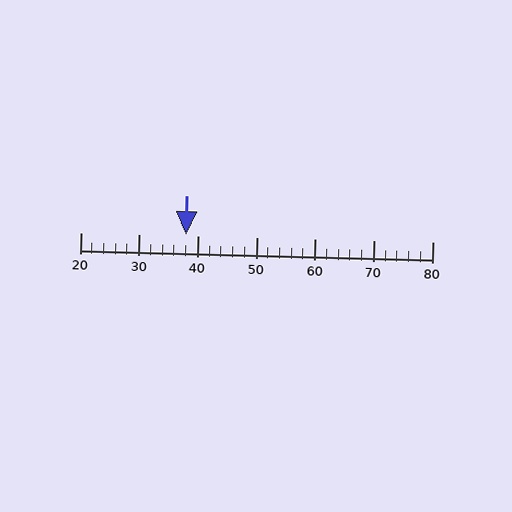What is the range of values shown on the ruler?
The ruler shows values from 20 to 80.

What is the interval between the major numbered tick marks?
The major tick marks are spaced 10 units apart.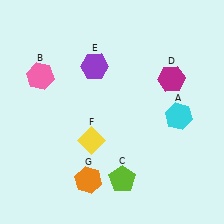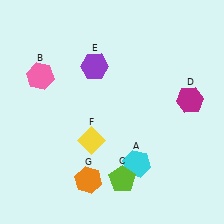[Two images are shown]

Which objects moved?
The objects that moved are: the cyan hexagon (A), the magenta hexagon (D).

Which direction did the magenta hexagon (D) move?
The magenta hexagon (D) moved down.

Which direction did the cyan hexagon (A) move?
The cyan hexagon (A) moved down.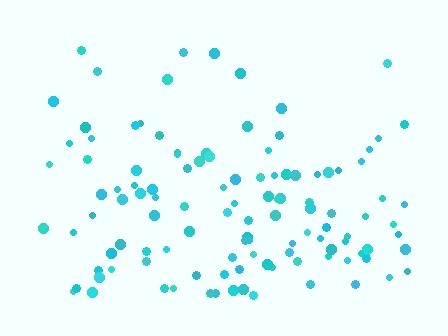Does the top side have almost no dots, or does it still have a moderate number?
Still a moderate number, just noticeably fewer than the bottom.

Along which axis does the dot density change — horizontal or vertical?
Vertical.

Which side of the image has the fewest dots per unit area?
The top.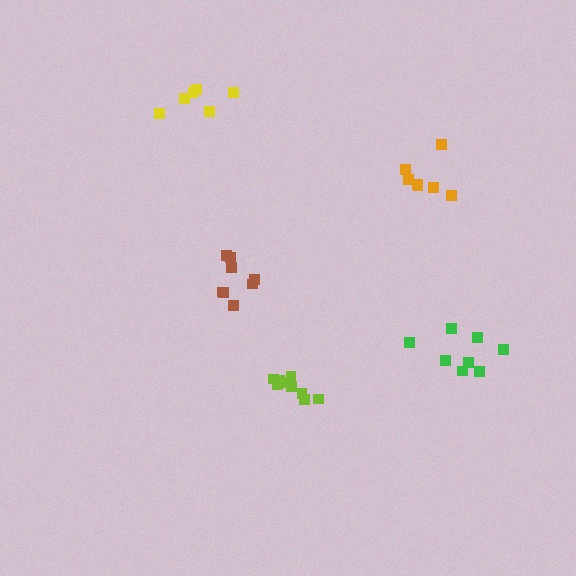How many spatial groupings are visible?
There are 5 spatial groupings.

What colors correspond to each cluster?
The clusters are colored: orange, green, yellow, brown, lime.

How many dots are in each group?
Group 1: 7 dots, Group 2: 8 dots, Group 3: 6 dots, Group 4: 8 dots, Group 5: 9 dots (38 total).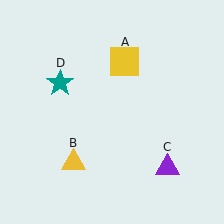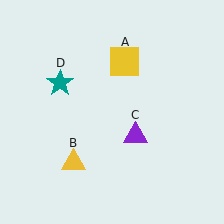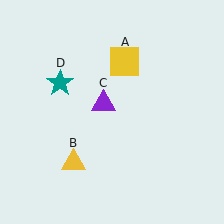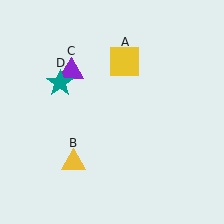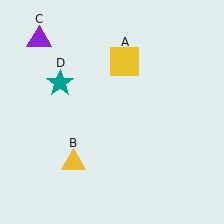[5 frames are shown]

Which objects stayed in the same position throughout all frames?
Yellow square (object A) and yellow triangle (object B) and teal star (object D) remained stationary.